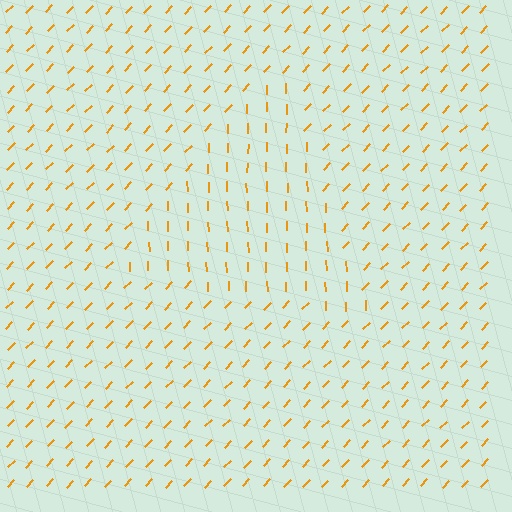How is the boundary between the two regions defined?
The boundary is defined purely by a change in line orientation (approximately 45 degrees difference). All lines are the same color and thickness.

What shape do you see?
I see a triangle.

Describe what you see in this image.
The image is filled with small orange line segments. A triangle region in the image has lines oriented differently from the surrounding lines, creating a visible texture boundary.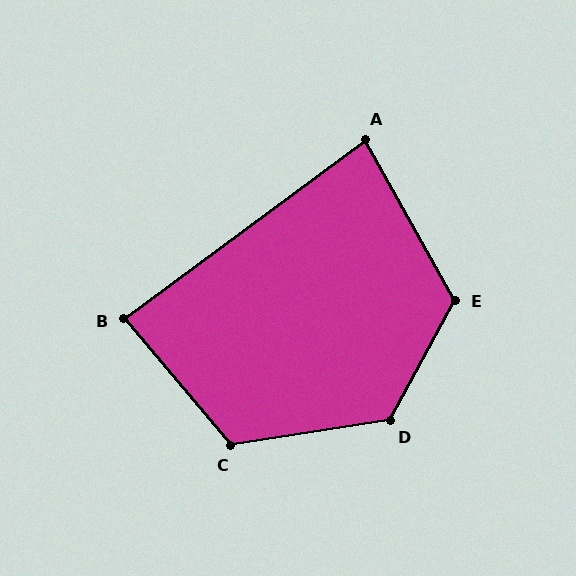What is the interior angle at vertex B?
Approximately 86 degrees (approximately right).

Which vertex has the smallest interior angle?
A, at approximately 83 degrees.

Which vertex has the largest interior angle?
D, at approximately 127 degrees.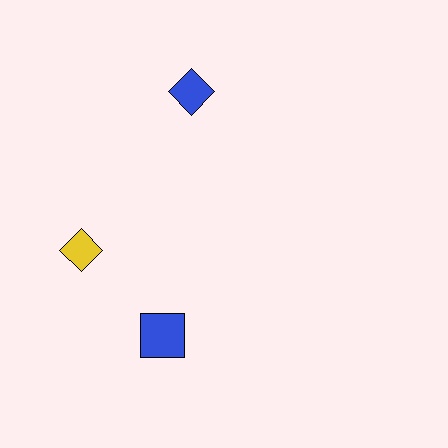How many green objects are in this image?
There are no green objects.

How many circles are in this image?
There are no circles.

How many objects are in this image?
There are 3 objects.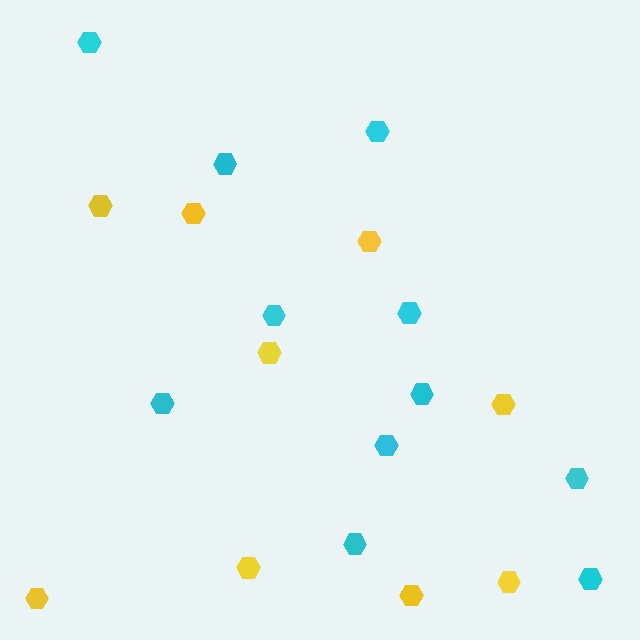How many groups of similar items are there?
There are 2 groups: one group of yellow hexagons (9) and one group of cyan hexagons (11).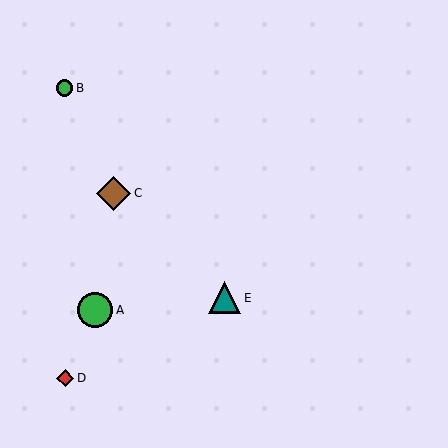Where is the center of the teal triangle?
The center of the teal triangle is at (225, 298).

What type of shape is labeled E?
Shape E is a teal triangle.